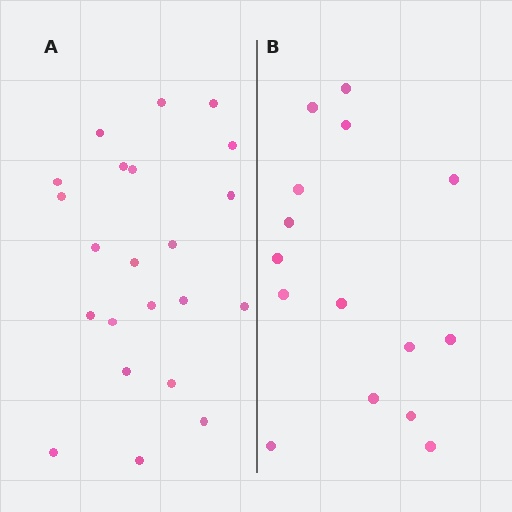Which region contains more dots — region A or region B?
Region A (the left region) has more dots.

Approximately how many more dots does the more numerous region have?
Region A has roughly 8 or so more dots than region B.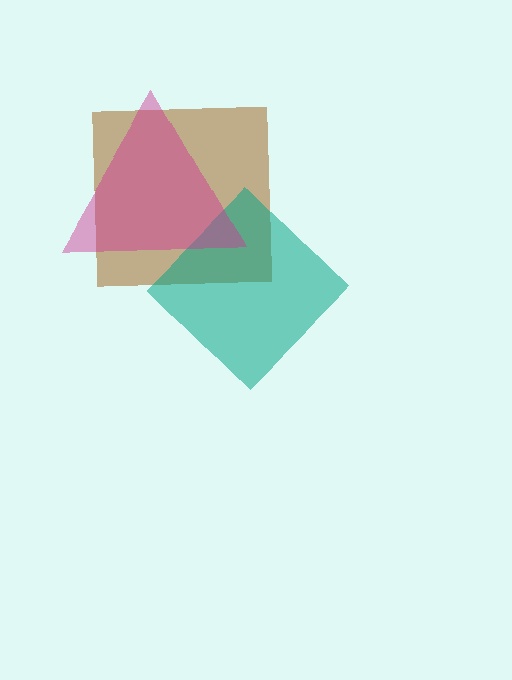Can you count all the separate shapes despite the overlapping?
Yes, there are 3 separate shapes.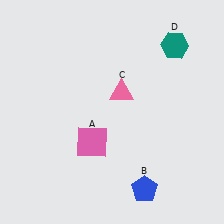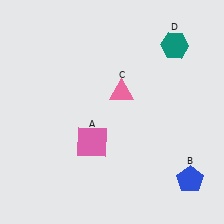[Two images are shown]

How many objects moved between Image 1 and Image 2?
1 object moved between the two images.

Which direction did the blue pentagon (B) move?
The blue pentagon (B) moved right.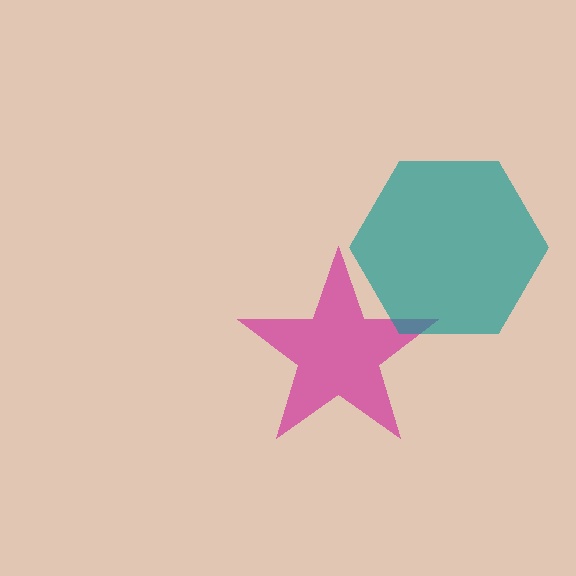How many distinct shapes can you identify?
There are 2 distinct shapes: a magenta star, a teal hexagon.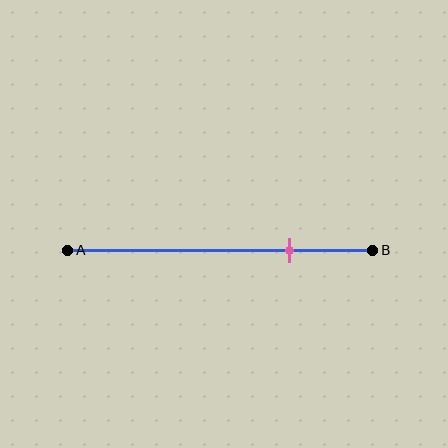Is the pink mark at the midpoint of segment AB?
No, the mark is at about 75% from A, not at the 50% midpoint.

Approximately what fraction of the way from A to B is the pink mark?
The pink mark is approximately 75% of the way from A to B.